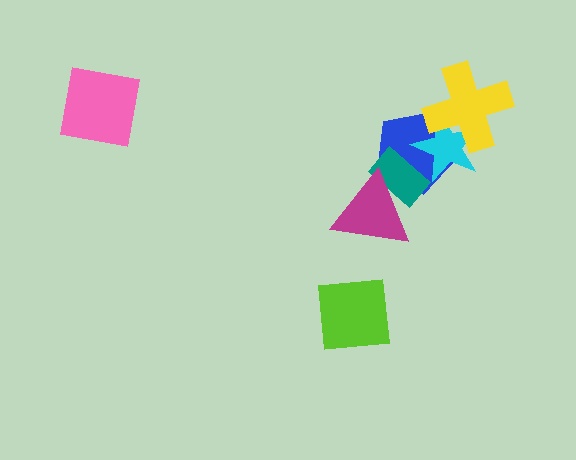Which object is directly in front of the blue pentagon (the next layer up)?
The cyan star is directly in front of the blue pentagon.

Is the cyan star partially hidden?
Yes, it is partially covered by another shape.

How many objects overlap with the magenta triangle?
2 objects overlap with the magenta triangle.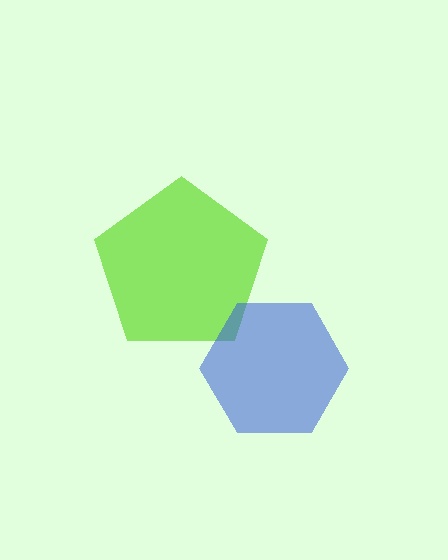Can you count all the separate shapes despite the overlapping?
Yes, there are 2 separate shapes.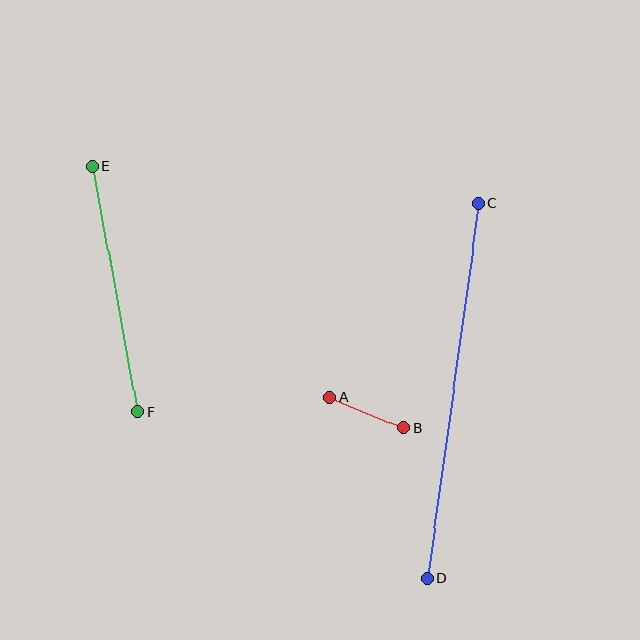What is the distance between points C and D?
The distance is approximately 379 pixels.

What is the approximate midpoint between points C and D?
The midpoint is at approximately (453, 391) pixels.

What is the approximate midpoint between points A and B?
The midpoint is at approximately (366, 413) pixels.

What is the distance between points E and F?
The distance is approximately 251 pixels.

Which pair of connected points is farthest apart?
Points C and D are farthest apart.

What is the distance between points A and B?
The distance is approximately 80 pixels.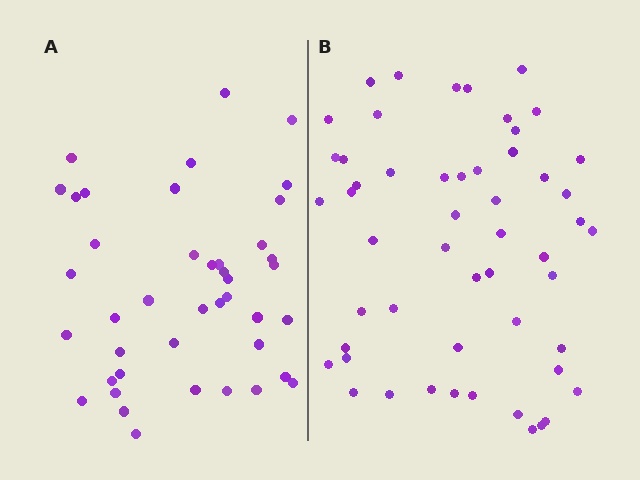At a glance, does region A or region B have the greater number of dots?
Region B (the right region) has more dots.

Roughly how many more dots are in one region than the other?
Region B has roughly 12 or so more dots than region A.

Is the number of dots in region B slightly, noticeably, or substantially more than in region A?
Region B has noticeably more, but not dramatically so. The ratio is roughly 1.3 to 1.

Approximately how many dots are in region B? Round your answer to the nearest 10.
About 50 dots. (The exact count is 53, which rounds to 50.)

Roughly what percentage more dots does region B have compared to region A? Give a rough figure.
About 25% more.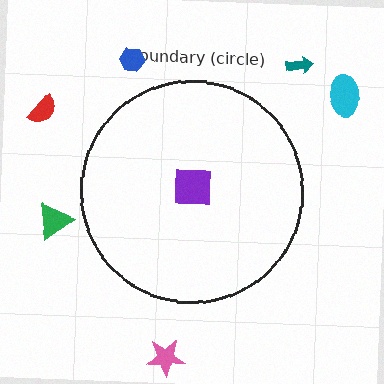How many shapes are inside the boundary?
1 inside, 6 outside.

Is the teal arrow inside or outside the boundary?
Outside.